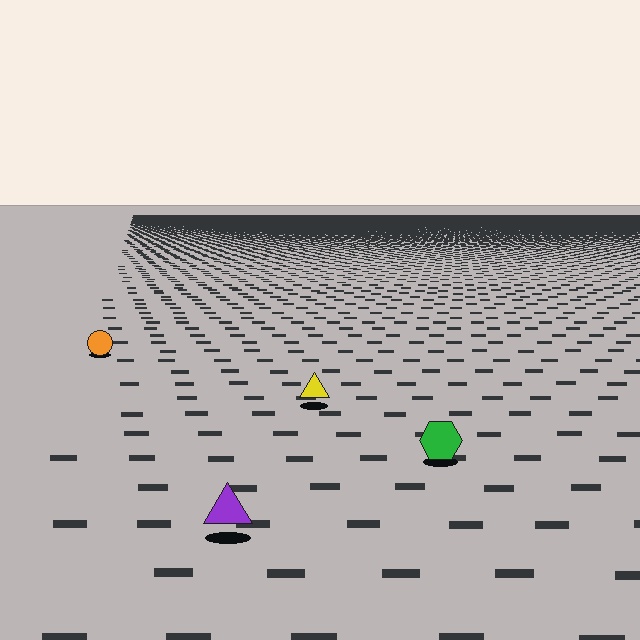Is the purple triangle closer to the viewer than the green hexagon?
Yes. The purple triangle is closer — you can tell from the texture gradient: the ground texture is coarser near it.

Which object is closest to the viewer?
The purple triangle is closest. The texture marks near it are larger and more spread out.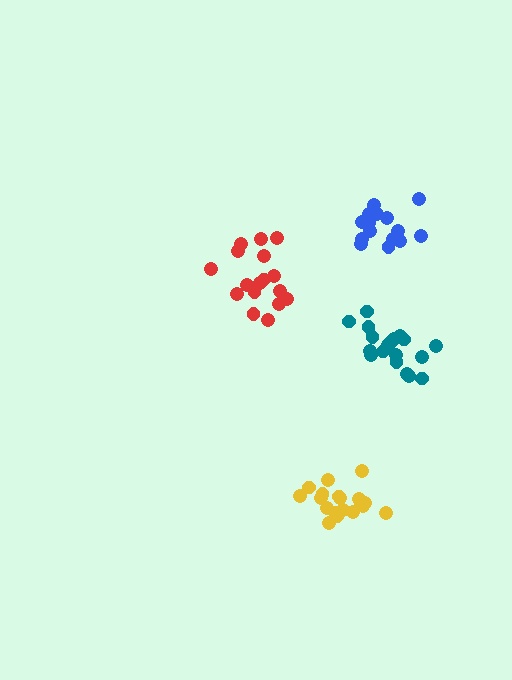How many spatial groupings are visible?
There are 4 spatial groupings.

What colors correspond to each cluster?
The clusters are colored: blue, teal, yellow, red.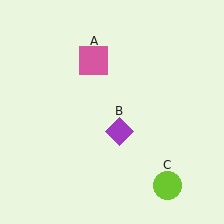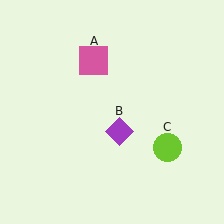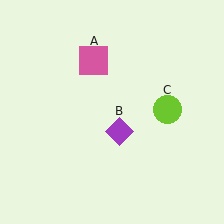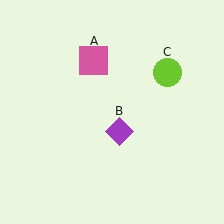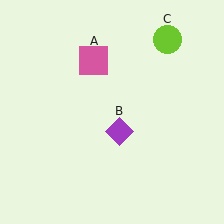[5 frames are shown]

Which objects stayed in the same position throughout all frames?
Pink square (object A) and purple diamond (object B) remained stationary.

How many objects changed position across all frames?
1 object changed position: lime circle (object C).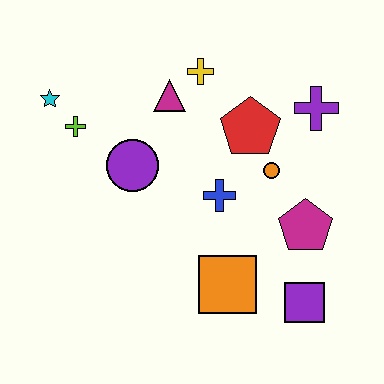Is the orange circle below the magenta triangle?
Yes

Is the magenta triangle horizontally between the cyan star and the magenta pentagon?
Yes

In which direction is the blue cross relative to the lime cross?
The blue cross is to the right of the lime cross.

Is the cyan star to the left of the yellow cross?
Yes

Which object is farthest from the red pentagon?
The cyan star is farthest from the red pentagon.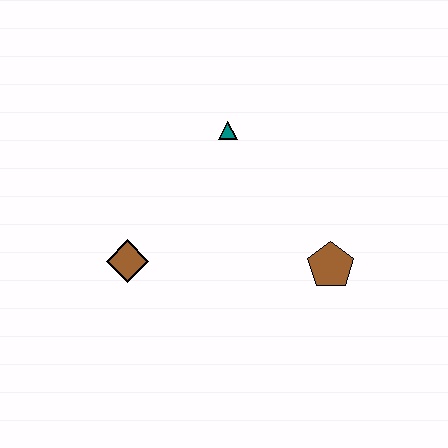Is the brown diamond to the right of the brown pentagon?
No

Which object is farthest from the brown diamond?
The brown pentagon is farthest from the brown diamond.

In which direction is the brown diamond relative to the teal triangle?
The brown diamond is below the teal triangle.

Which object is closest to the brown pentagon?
The teal triangle is closest to the brown pentagon.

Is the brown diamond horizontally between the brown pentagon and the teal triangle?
No